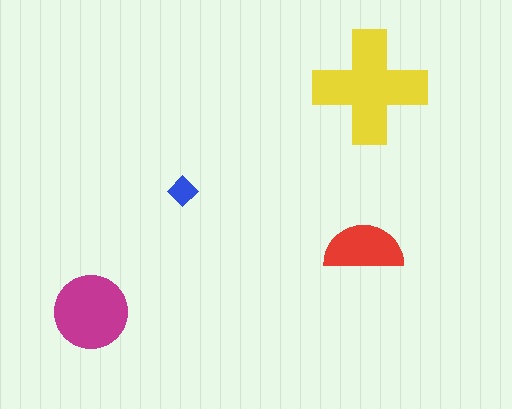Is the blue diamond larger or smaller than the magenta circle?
Smaller.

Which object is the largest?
The yellow cross.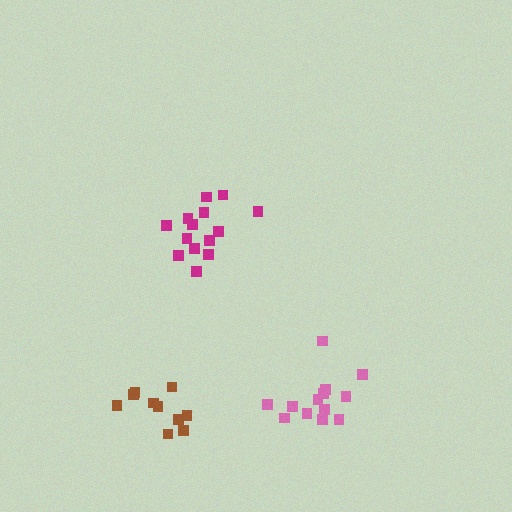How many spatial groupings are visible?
There are 3 spatial groupings.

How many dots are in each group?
Group 1: 13 dots, Group 2: 10 dots, Group 3: 14 dots (37 total).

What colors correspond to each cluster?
The clusters are colored: pink, brown, magenta.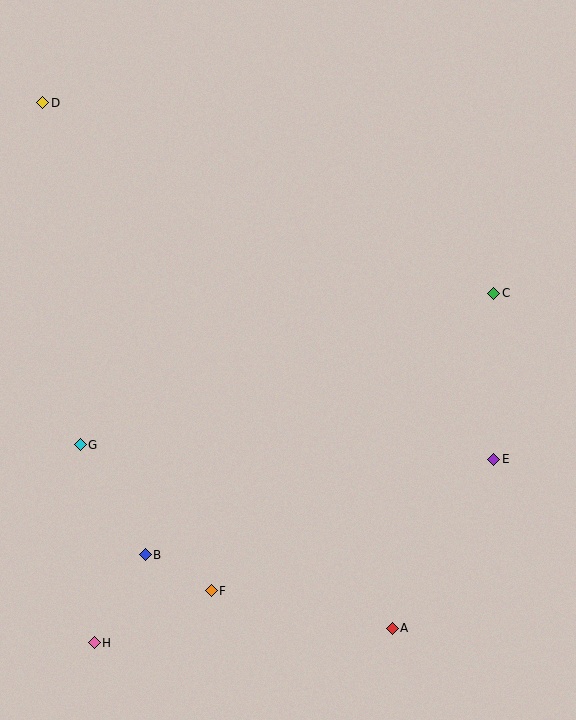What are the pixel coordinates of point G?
Point G is at (80, 445).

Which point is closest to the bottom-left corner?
Point H is closest to the bottom-left corner.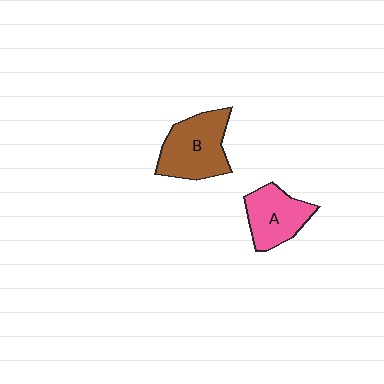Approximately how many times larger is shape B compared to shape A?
Approximately 1.3 times.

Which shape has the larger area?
Shape B (brown).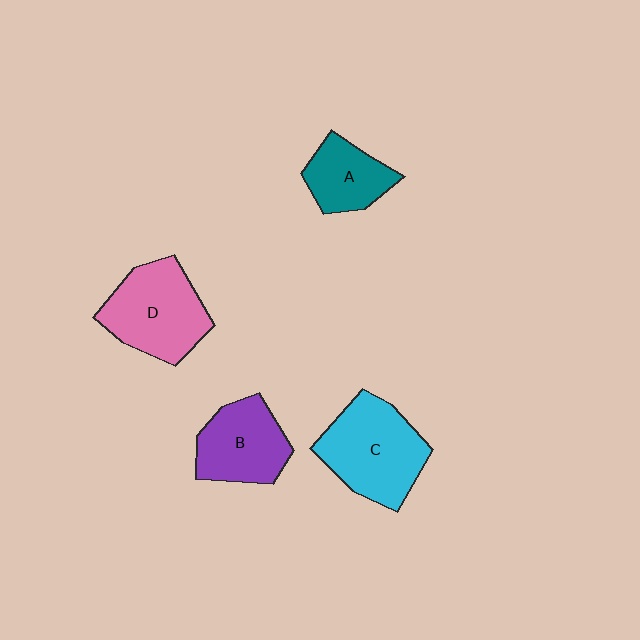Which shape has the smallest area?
Shape A (teal).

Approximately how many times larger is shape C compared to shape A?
Approximately 1.7 times.